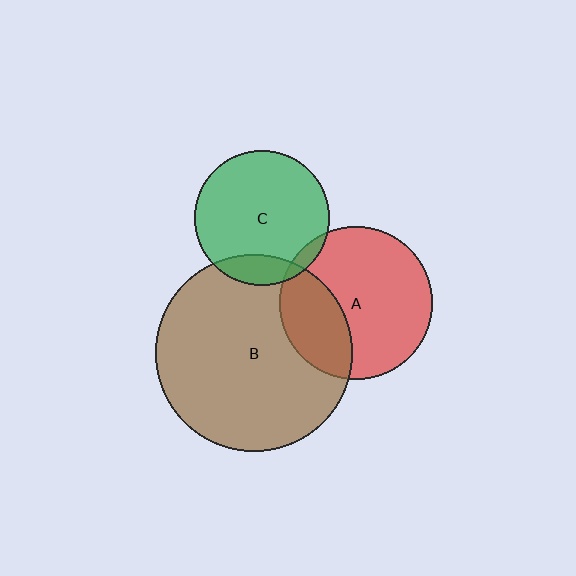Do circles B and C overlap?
Yes.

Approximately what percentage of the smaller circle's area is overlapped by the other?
Approximately 15%.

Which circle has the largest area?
Circle B (brown).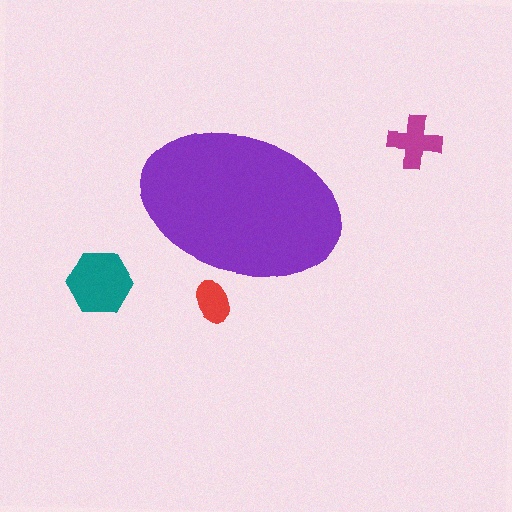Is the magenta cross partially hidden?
No, the magenta cross is fully visible.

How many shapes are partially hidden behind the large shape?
1 shape is partially hidden.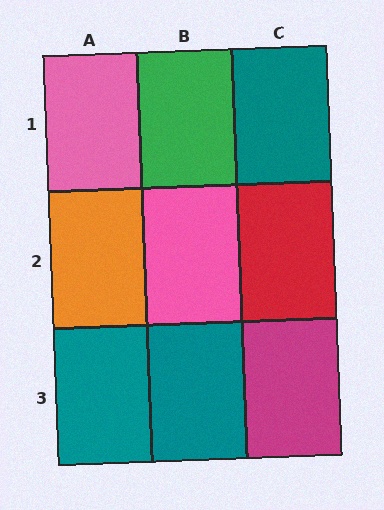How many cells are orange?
1 cell is orange.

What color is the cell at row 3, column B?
Teal.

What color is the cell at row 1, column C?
Teal.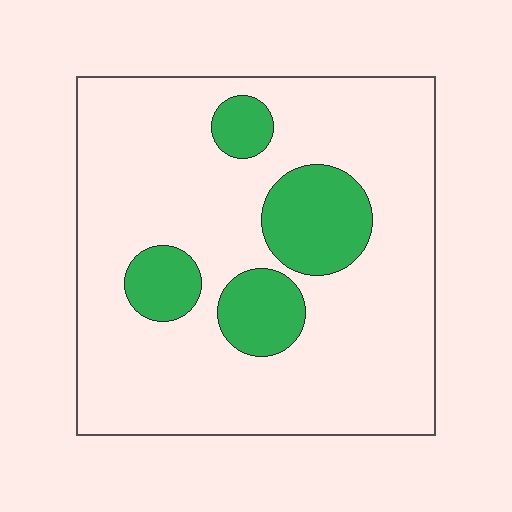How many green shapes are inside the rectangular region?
4.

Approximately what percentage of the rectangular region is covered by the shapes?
Approximately 20%.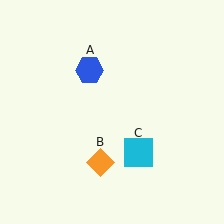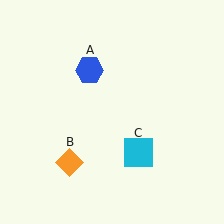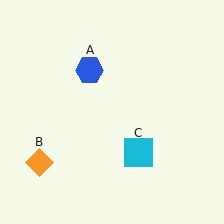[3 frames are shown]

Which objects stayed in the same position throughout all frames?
Blue hexagon (object A) and cyan square (object C) remained stationary.